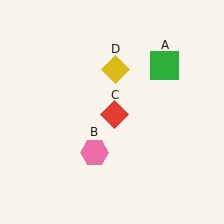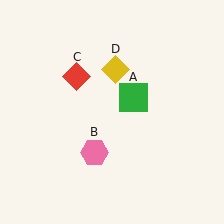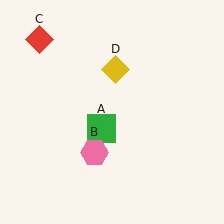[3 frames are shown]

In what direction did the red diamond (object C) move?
The red diamond (object C) moved up and to the left.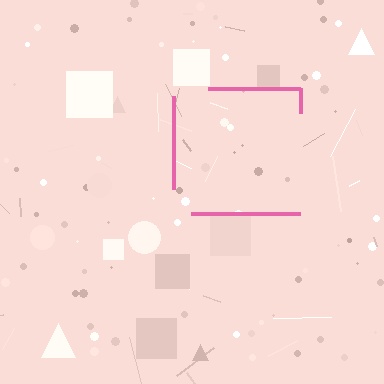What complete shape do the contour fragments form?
The contour fragments form a square.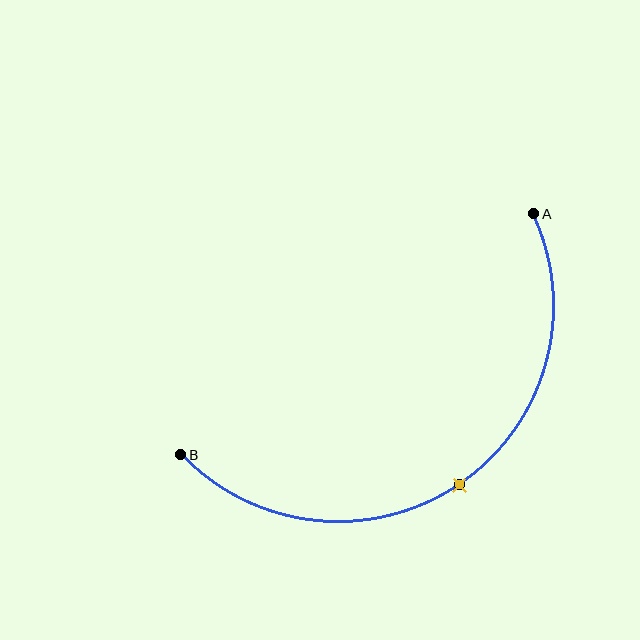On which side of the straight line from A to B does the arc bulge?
The arc bulges below and to the right of the straight line connecting A and B.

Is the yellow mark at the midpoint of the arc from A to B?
Yes. The yellow mark lies on the arc at equal arc-length from both A and B — it is the arc midpoint.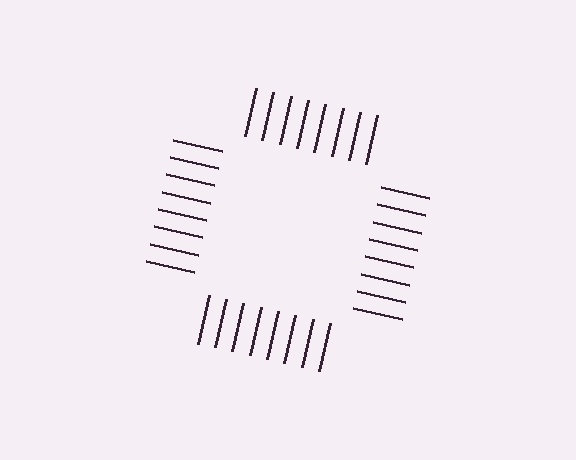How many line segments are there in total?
32 — 8 along each of the 4 edges.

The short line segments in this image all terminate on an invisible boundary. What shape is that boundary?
An illusory square — the line segments terminate on its edges but no continuous stroke is drawn.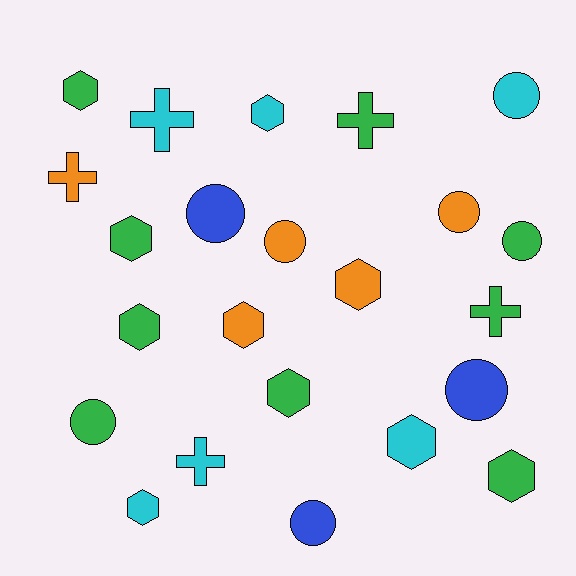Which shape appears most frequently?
Hexagon, with 10 objects.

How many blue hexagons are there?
There are no blue hexagons.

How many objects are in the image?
There are 23 objects.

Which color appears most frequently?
Green, with 9 objects.